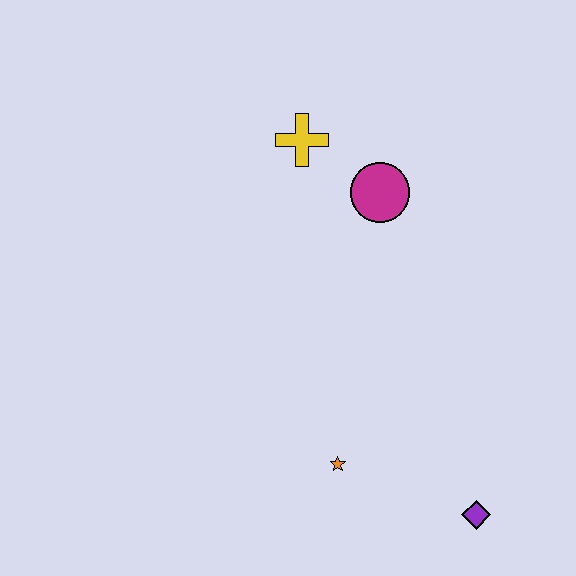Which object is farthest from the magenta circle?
The purple diamond is farthest from the magenta circle.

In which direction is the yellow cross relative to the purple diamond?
The yellow cross is above the purple diamond.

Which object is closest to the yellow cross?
The magenta circle is closest to the yellow cross.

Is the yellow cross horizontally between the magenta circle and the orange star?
No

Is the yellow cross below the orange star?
No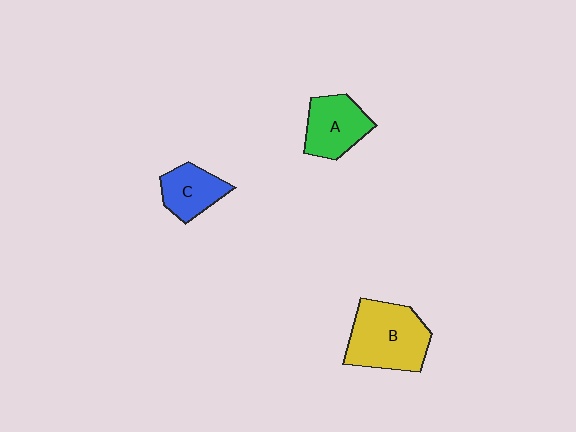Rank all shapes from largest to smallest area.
From largest to smallest: B (yellow), A (green), C (blue).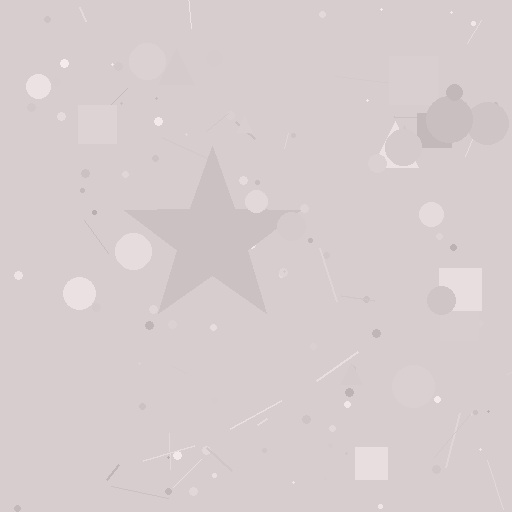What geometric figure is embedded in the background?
A star is embedded in the background.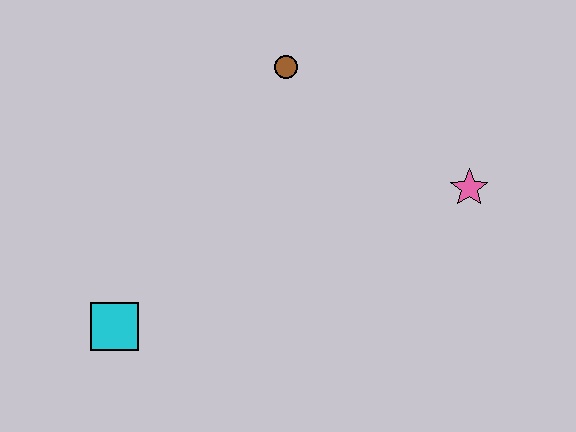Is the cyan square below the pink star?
Yes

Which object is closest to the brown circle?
The pink star is closest to the brown circle.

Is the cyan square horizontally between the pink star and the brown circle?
No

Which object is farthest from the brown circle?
The cyan square is farthest from the brown circle.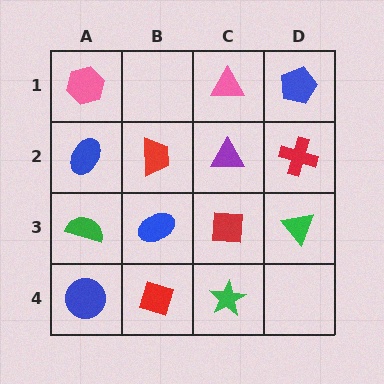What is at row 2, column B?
A red trapezoid.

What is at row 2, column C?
A purple triangle.